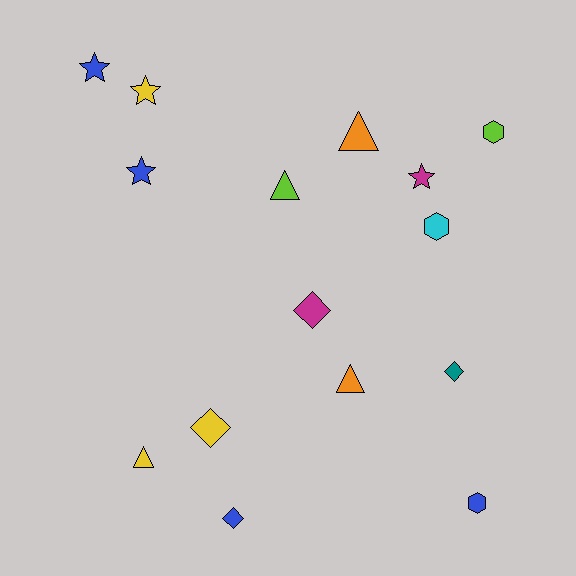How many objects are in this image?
There are 15 objects.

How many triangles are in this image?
There are 4 triangles.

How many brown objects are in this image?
There are no brown objects.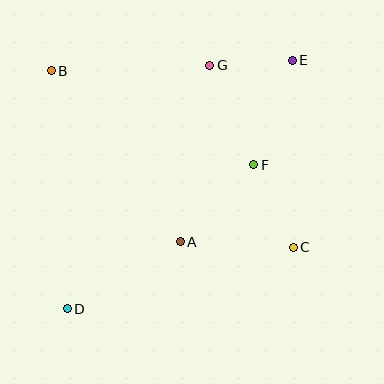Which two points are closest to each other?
Points E and G are closest to each other.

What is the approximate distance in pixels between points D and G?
The distance between D and G is approximately 282 pixels.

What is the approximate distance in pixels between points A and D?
The distance between A and D is approximately 132 pixels.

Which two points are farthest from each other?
Points D and E are farthest from each other.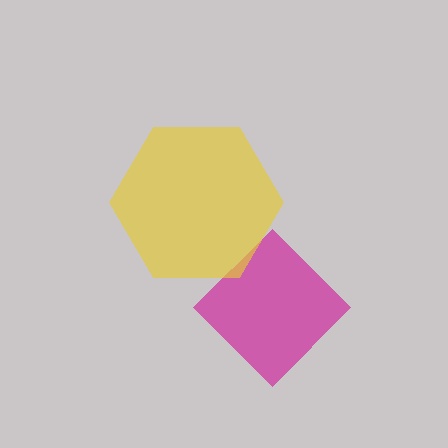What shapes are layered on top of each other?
The layered shapes are: a magenta diamond, a yellow hexagon.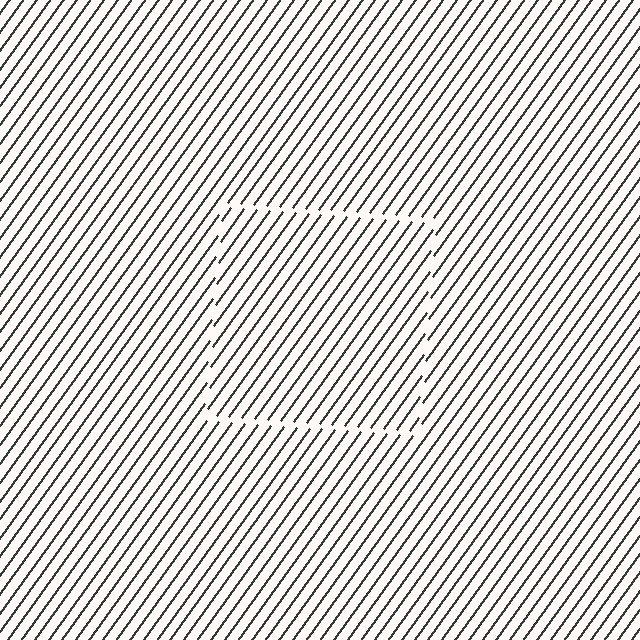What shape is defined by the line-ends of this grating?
An illusory square. The interior of the shape contains the same grating, shifted by half a period — the contour is defined by the phase discontinuity where line-ends from the inner and outer gratings abut.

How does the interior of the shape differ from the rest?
The interior of the shape contains the same grating, shifted by half a period — the contour is defined by the phase discontinuity where line-ends from the inner and outer gratings abut.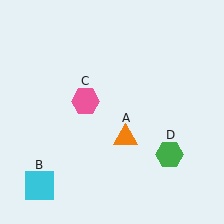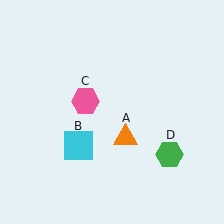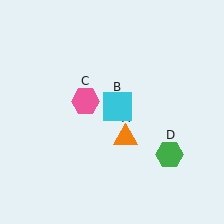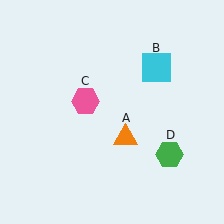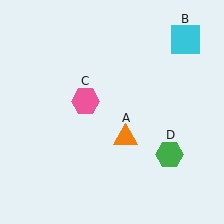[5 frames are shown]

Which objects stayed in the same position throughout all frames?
Orange triangle (object A) and pink hexagon (object C) and green hexagon (object D) remained stationary.